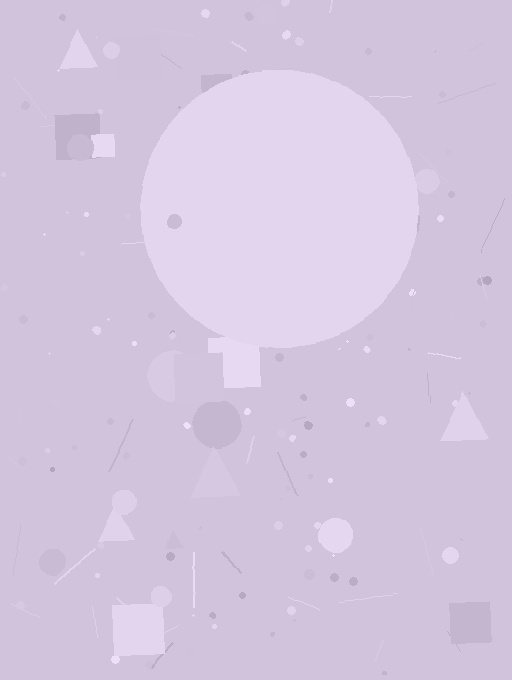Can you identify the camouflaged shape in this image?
The camouflaged shape is a circle.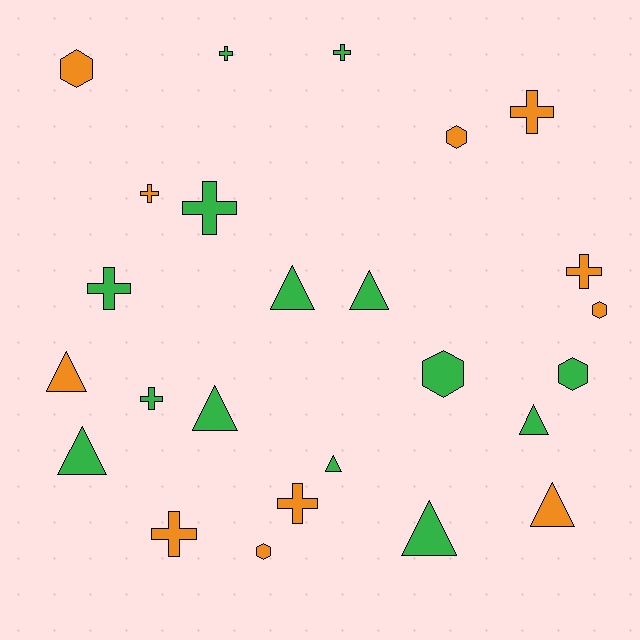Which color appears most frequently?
Green, with 14 objects.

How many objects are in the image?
There are 25 objects.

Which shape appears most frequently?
Cross, with 10 objects.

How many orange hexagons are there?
There are 4 orange hexagons.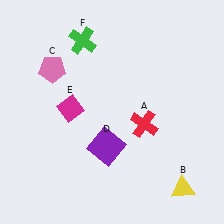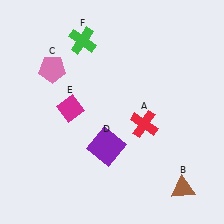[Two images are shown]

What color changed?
The triangle (B) changed from yellow in Image 1 to brown in Image 2.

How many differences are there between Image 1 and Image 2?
There is 1 difference between the two images.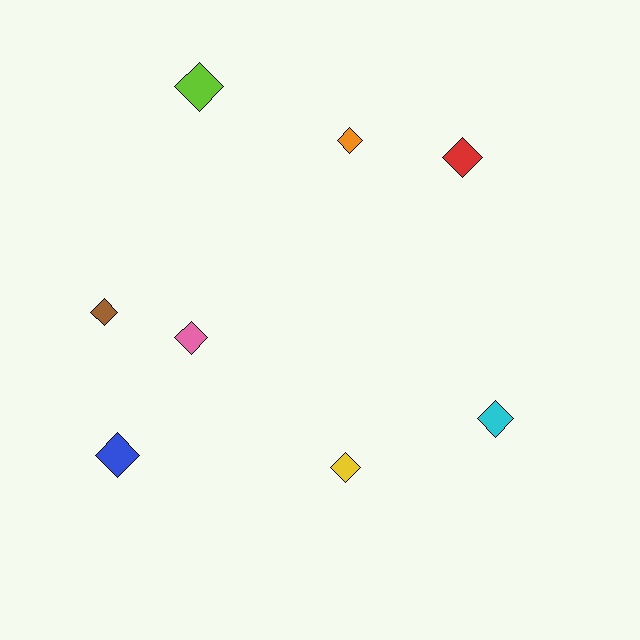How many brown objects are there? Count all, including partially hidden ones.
There is 1 brown object.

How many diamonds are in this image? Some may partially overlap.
There are 8 diamonds.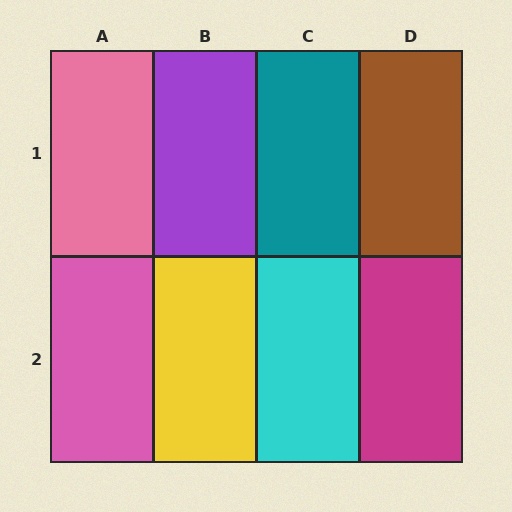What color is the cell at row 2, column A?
Pink.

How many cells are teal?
1 cell is teal.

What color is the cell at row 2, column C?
Cyan.